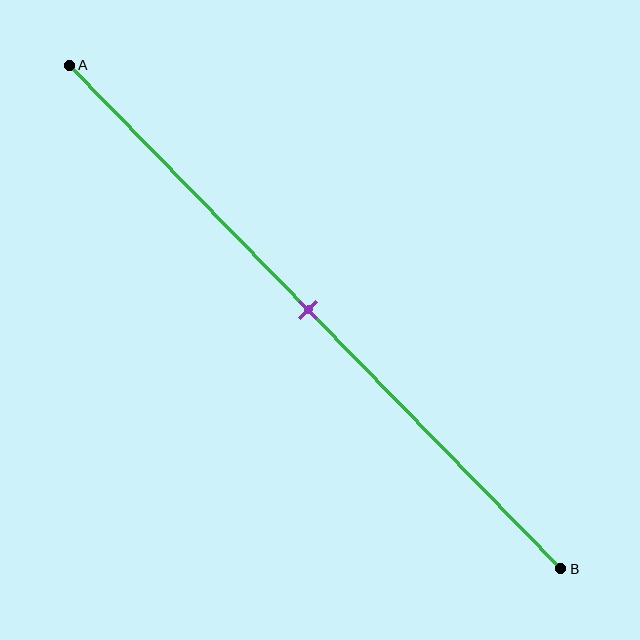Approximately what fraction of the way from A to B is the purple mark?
The purple mark is approximately 50% of the way from A to B.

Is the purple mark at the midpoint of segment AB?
Yes, the mark is approximately at the midpoint.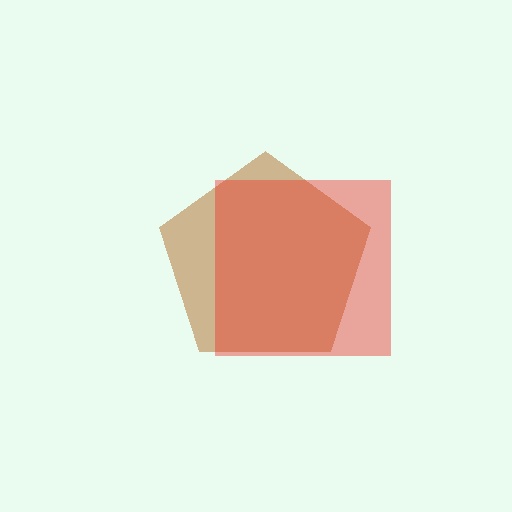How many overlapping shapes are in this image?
There are 2 overlapping shapes in the image.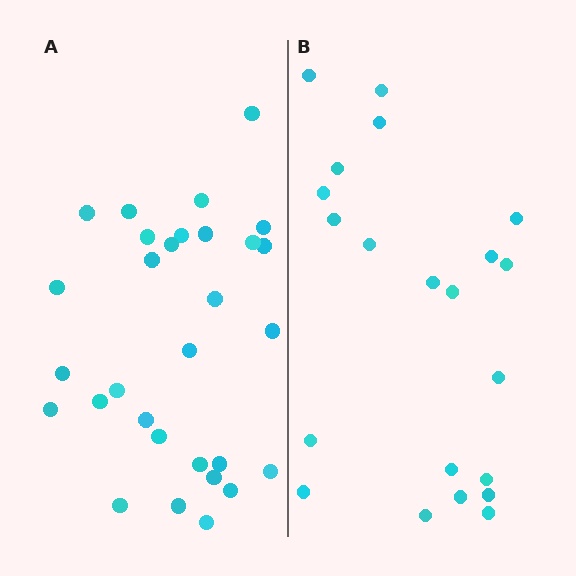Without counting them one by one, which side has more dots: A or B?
Region A (the left region) has more dots.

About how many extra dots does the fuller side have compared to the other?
Region A has roughly 8 or so more dots than region B.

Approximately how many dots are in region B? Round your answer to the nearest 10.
About 20 dots. (The exact count is 21, which rounds to 20.)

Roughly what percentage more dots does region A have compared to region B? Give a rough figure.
About 45% more.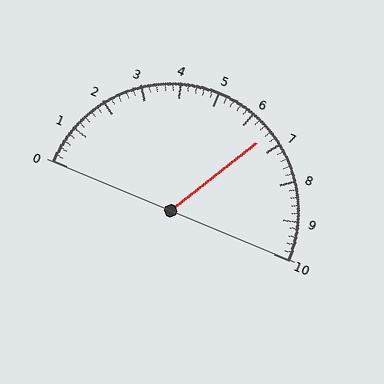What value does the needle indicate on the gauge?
The needle indicates approximately 6.6.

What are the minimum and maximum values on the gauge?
The gauge ranges from 0 to 10.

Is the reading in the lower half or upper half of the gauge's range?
The reading is in the upper half of the range (0 to 10).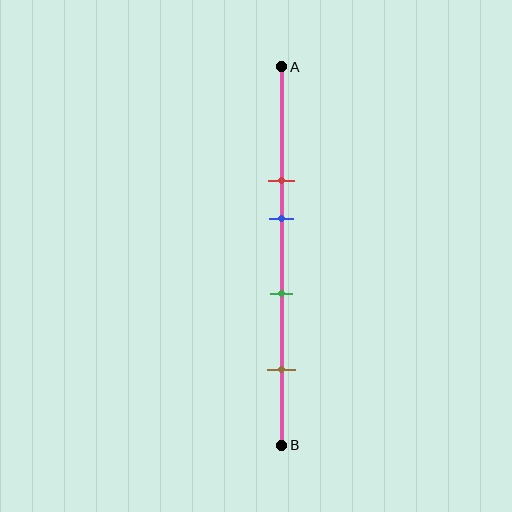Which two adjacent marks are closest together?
The red and blue marks are the closest adjacent pair.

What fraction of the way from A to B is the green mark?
The green mark is approximately 60% (0.6) of the way from A to B.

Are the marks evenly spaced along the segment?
No, the marks are not evenly spaced.